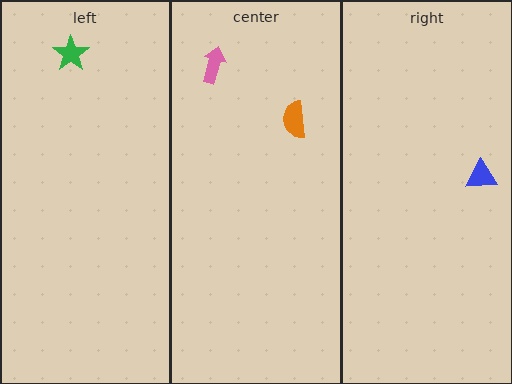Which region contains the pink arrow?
The center region.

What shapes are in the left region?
The green star.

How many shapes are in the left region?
1.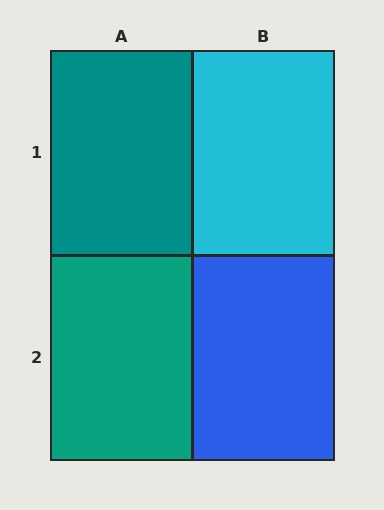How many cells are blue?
1 cell is blue.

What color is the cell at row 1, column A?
Teal.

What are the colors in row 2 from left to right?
Teal, blue.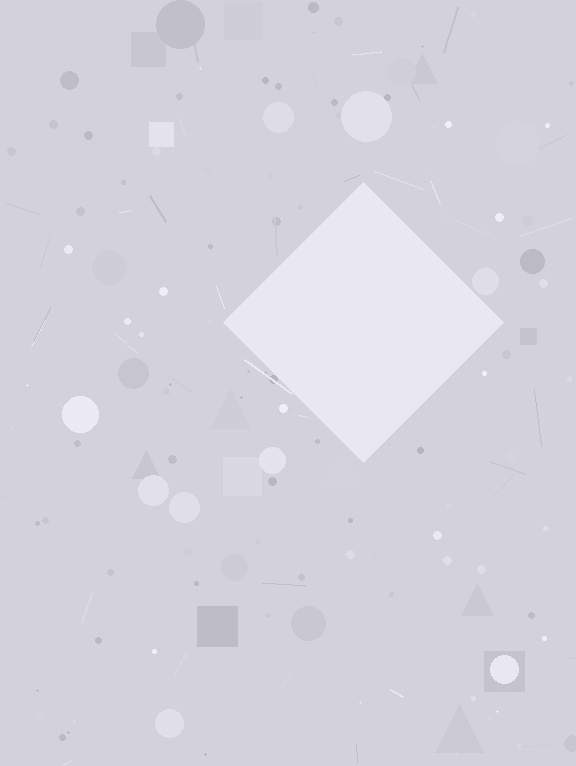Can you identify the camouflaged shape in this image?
The camouflaged shape is a diamond.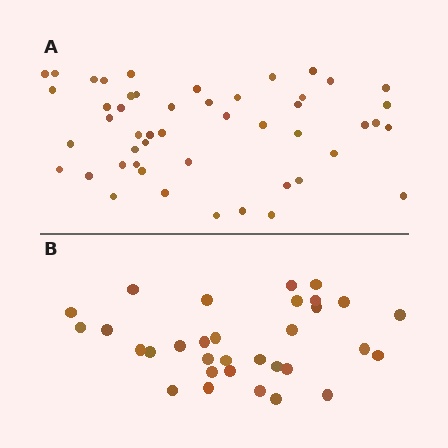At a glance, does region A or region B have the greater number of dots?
Region A (the top region) has more dots.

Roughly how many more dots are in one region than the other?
Region A has approximately 15 more dots than region B.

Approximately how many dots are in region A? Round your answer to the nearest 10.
About 50 dots. (The exact count is 49, which rounds to 50.)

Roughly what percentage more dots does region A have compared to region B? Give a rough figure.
About 55% more.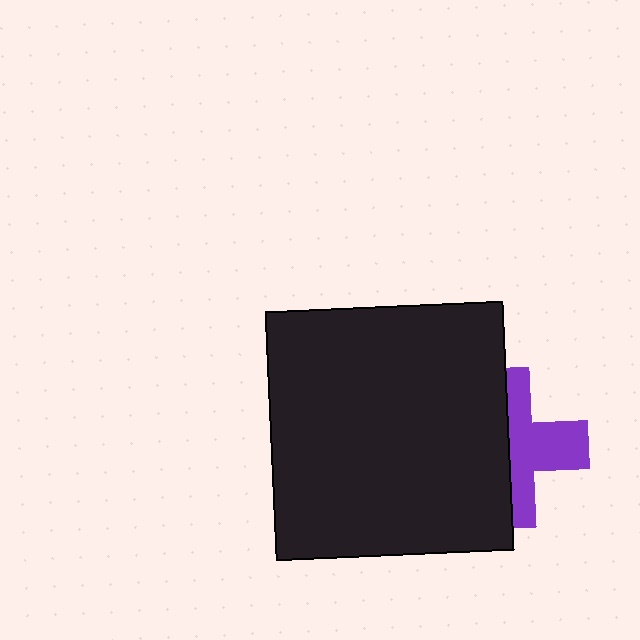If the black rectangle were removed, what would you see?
You would see the complete purple cross.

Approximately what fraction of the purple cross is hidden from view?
Roughly 51% of the purple cross is hidden behind the black rectangle.